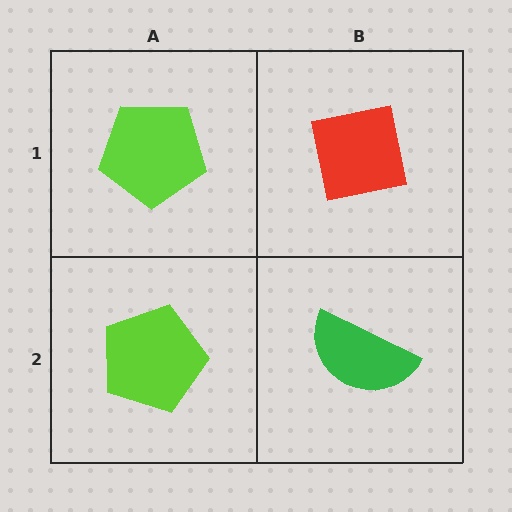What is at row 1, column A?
A lime pentagon.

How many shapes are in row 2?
2 shapes.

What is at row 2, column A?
A lime pentagon.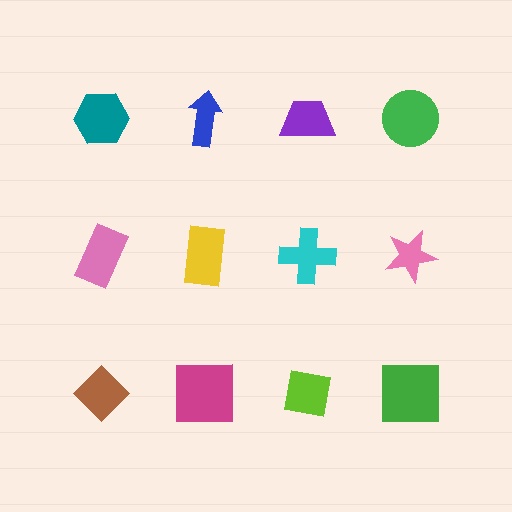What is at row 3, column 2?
A magenta square.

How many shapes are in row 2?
4 shapes.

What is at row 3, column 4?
A green square.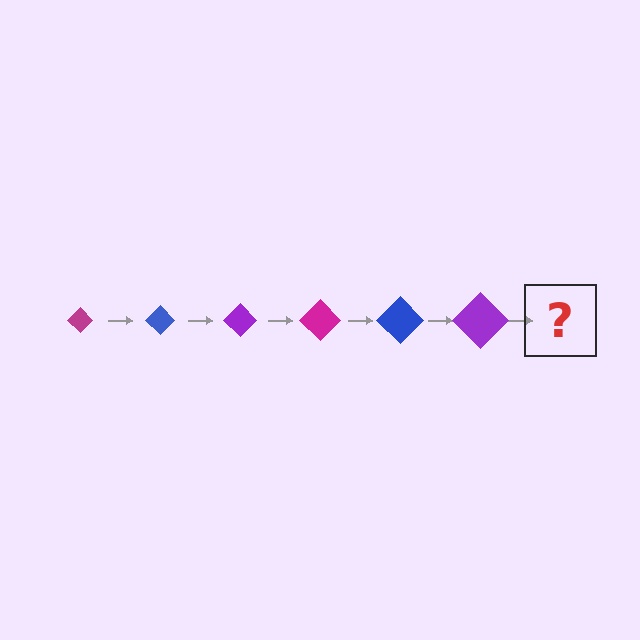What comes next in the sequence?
The next element should be a magenta diamond, larger than the previous one.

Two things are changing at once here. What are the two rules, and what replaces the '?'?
The two rules are that the diamond grows larger each step and the color cycles through magenta, blue, and purple. The '?' should be a magenta diamond, larger than the previous one.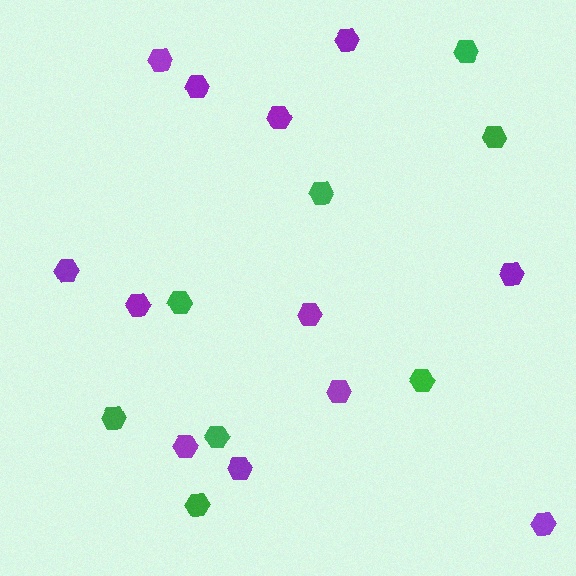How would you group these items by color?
There are 2 groups: one group of green hexagons (8) and one group of purple hexagons (12).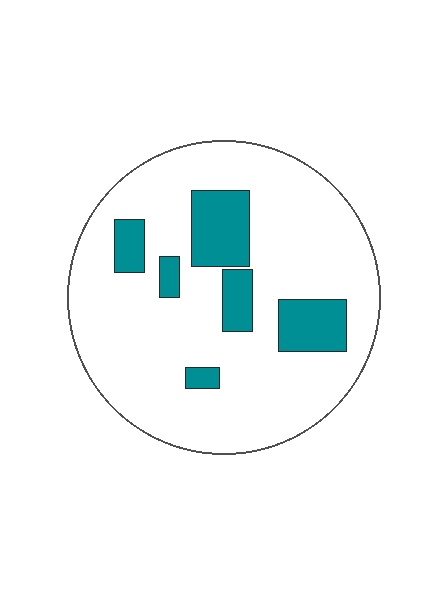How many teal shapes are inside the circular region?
6.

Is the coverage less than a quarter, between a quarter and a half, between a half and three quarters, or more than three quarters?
Less than a quarter.